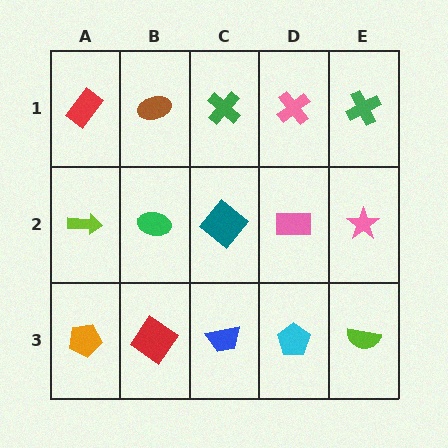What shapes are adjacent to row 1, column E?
A pink star (row 2, column E), a pink cross (row 1, column D).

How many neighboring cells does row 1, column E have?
2.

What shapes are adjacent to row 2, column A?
A red rectangle (row 1, column A), an orange pentagon (row 3, column A), a green ellipse (row 2, column B).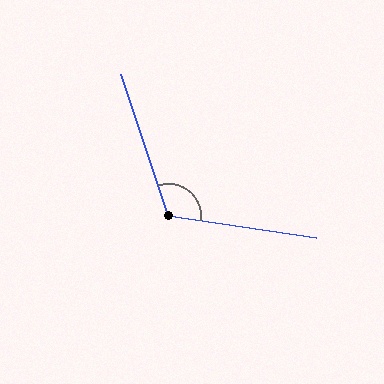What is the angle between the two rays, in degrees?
Approximately 117 degrees.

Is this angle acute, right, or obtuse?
It is obtuse.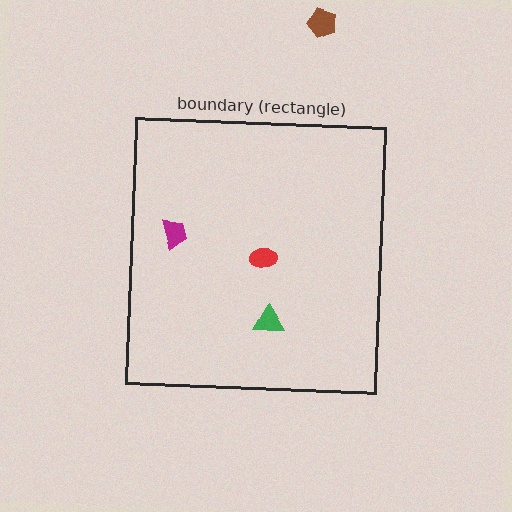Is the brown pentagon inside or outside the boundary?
Outside.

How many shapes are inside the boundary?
3 inside, 1 outside.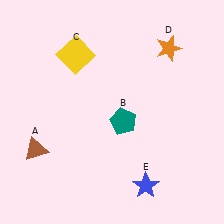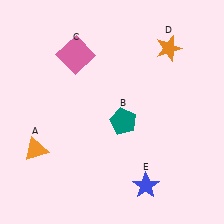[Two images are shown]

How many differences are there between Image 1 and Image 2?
There are 2 differences between the two images.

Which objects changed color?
A changed from brown to orange. C changed from yellow to pink.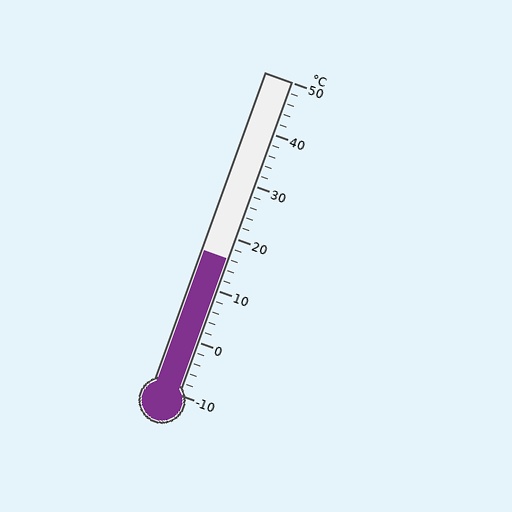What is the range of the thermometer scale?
The thermometer scale ranges from -10°C to 50°C.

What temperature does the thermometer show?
The thermometer shows approximately 16°C.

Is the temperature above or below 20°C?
The temperature is below 20°C.